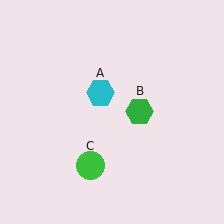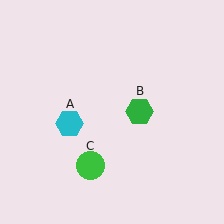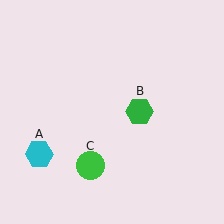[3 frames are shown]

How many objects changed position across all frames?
1 object changed position: cyan hexagon (object A).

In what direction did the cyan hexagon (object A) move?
The cyan hexagon (object A) moved down and to the left.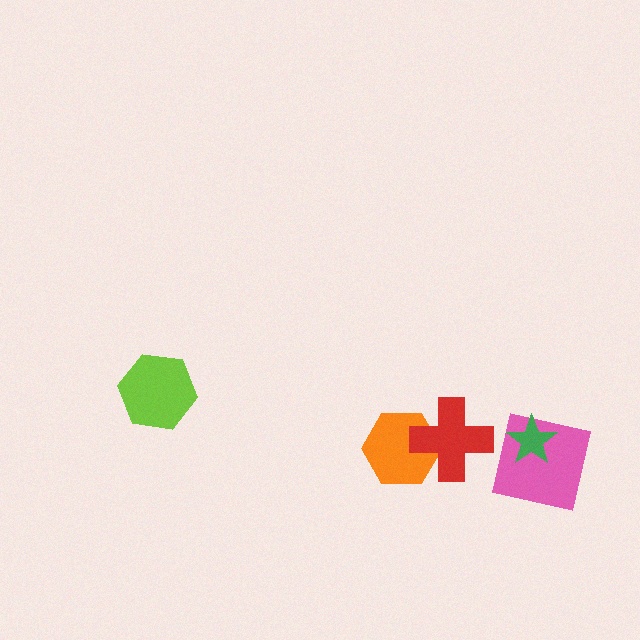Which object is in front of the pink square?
The green star is in front of the pink square.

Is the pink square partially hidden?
Yes, it is partially covered by another shape.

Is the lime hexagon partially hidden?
No, no other shape covers it.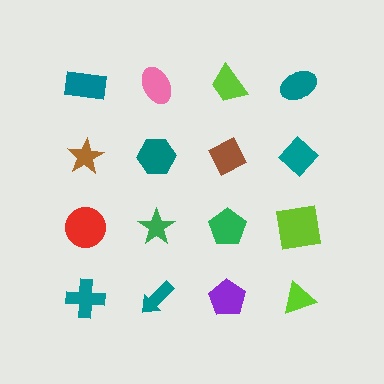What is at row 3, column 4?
A lime square.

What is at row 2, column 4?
A teal diamond.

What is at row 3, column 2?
A green star.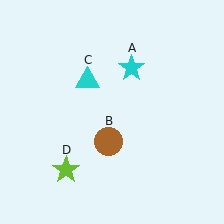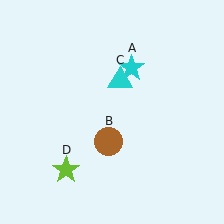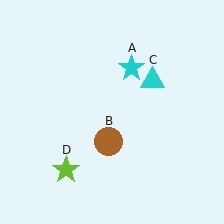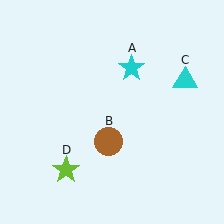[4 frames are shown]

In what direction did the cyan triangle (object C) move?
The cyan triangle (object C) moved right.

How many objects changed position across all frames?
1 object changed position: cyan triangle (object C).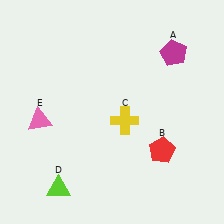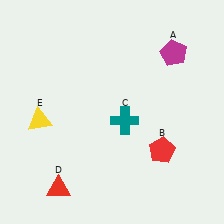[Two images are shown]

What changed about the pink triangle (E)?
In Image 1, E is pink. In Image 2, it changed to yellow.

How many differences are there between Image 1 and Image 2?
There are 3 differences between the two images.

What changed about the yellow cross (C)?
In Image 1, C is yellow. In Image 2, it changed to teal.